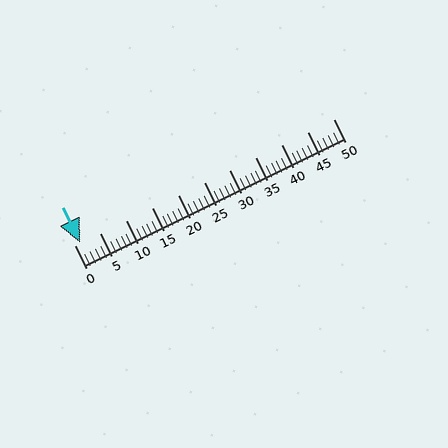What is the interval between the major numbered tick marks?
The major tick marks are spaced 5 units apart.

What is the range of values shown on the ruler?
The ruler shows values from 0 to 50.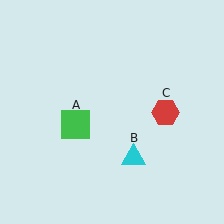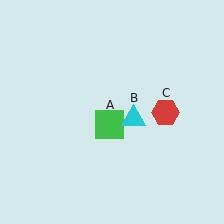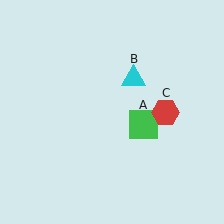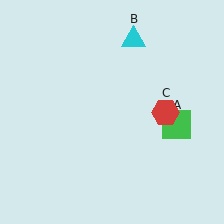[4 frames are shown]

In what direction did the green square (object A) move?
The green square (object A) moved right.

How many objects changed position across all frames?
2 objects changed position: green square (object A), cyan triangle (object B).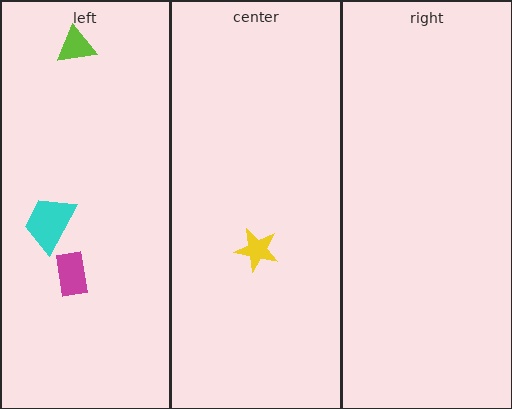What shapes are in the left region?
The cyan trapezoid, the magenta rectangle, the lime triangle.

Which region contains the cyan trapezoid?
The left region.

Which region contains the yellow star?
The center region.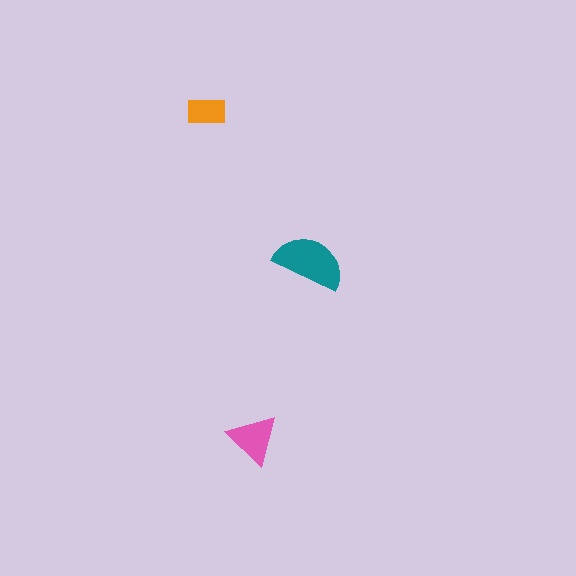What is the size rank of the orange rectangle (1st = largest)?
3rd.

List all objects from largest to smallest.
The teal semicircle, the pink triangle, the orange rectangle.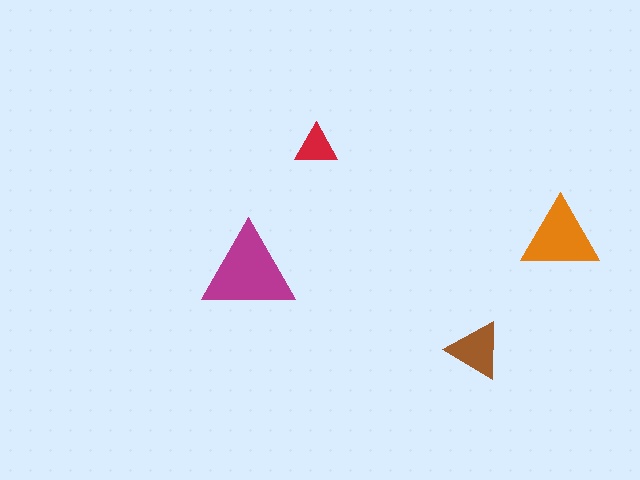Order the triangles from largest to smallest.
the magenta one, the orange one, the brown one, the red one.